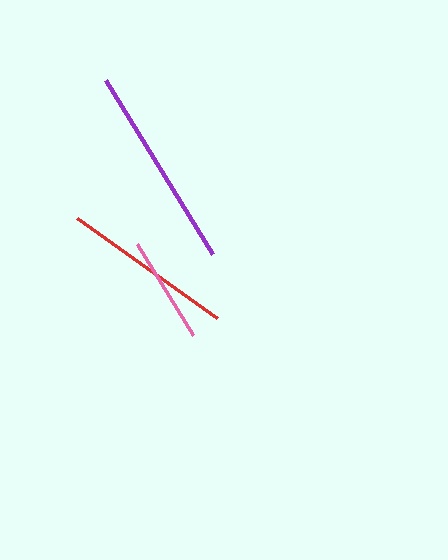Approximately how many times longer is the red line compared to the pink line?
The red line is approximately 1.6 times the length of the pink line.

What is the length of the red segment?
The red segment is approximately 172 pixels long.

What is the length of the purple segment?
The purple segment is approximately 204 pixels long.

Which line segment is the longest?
The purple line is the longest at approximately 204 pixels.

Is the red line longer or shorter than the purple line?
The purple line is longer than the red line.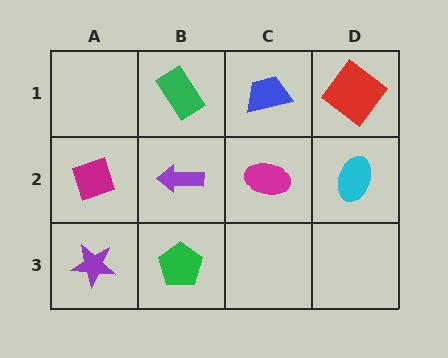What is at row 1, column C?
A blue trapezoid.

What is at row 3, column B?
A green pentagon.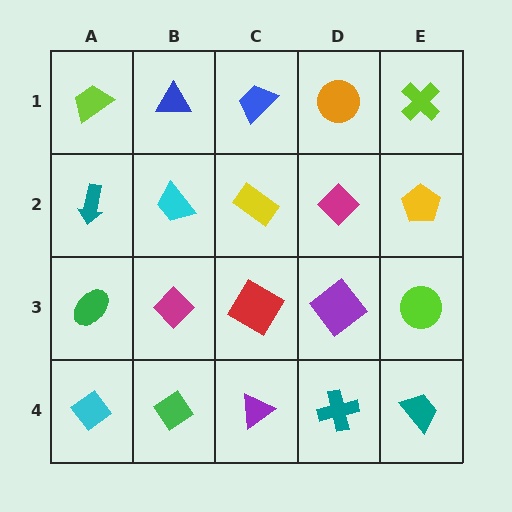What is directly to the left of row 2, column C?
A cyan trapezoid.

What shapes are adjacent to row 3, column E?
A yellow pentagon (row 2, column E), a teal trapezoid (row 4, column E), a purple diamond (row 3, column D).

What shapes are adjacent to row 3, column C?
A yellow rectangle (row 2, column C), a purple triangle (row 4, column C), a magenta diamond (row 3, column B), a purple diamond (row 3, column D).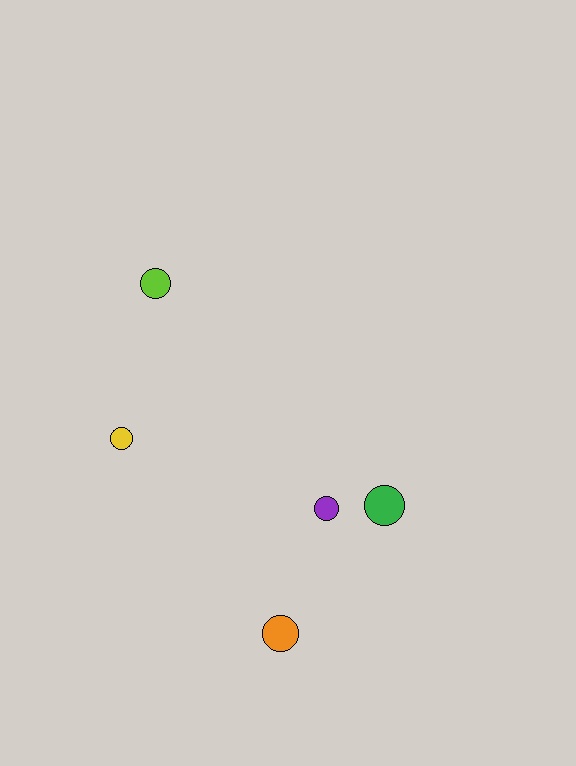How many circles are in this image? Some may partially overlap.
There are 5 circles.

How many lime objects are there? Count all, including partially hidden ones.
There is 1 lime object.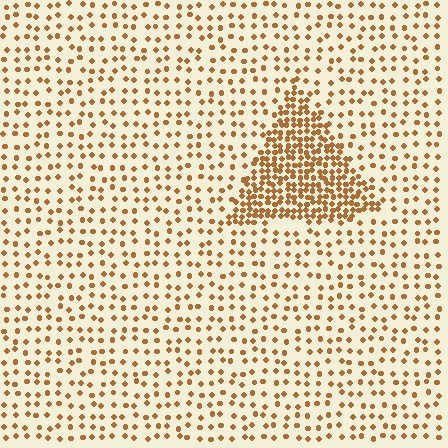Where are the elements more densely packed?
The elements are more densely packed inside the triangle boundary.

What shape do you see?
I see a triangle.